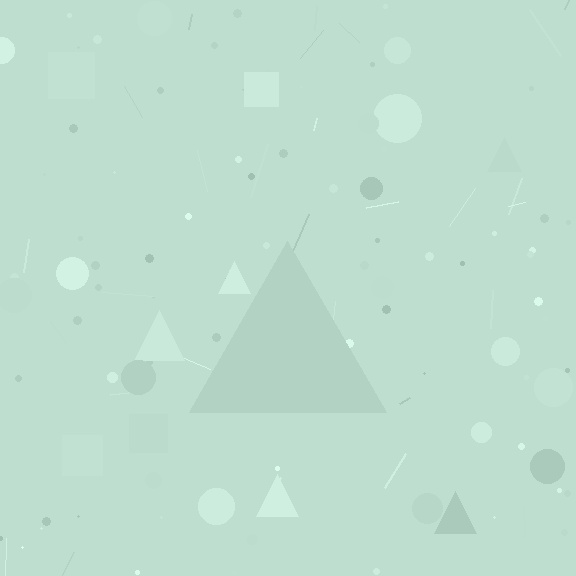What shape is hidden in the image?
A triangle is hidden in the image.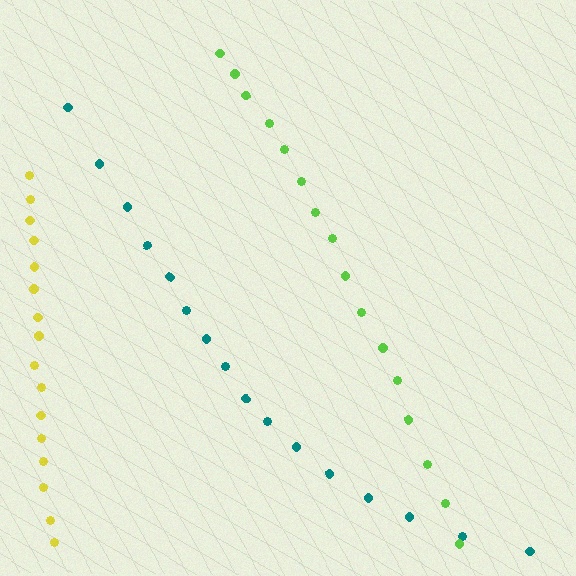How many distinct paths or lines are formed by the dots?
There are 3 distinct paths.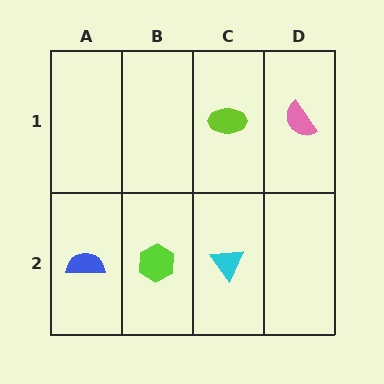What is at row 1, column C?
A lime ellipse.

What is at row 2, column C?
A cyan triangle.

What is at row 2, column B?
A lime hexagon.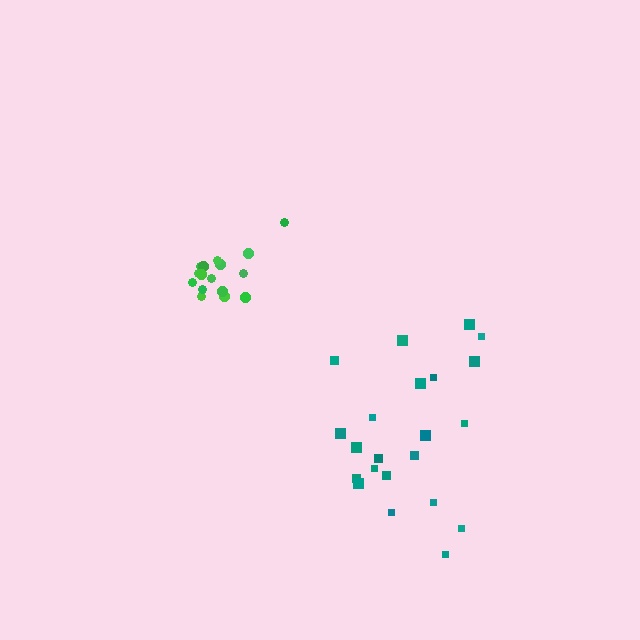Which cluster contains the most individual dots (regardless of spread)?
Teal (22).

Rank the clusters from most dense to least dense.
green, teal.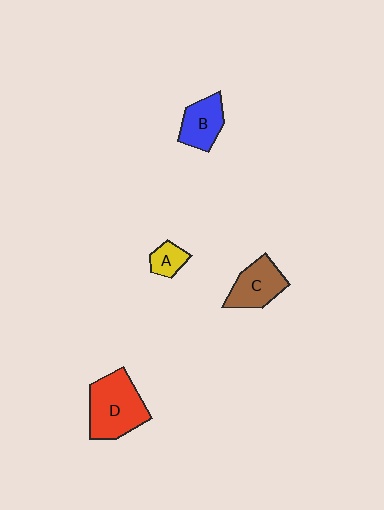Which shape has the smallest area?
Shape A (yellow).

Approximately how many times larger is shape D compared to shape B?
Approximately 1.7 times.